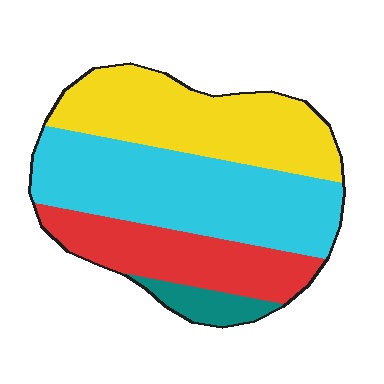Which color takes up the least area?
Teal, at roughly 5%.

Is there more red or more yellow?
Yellow.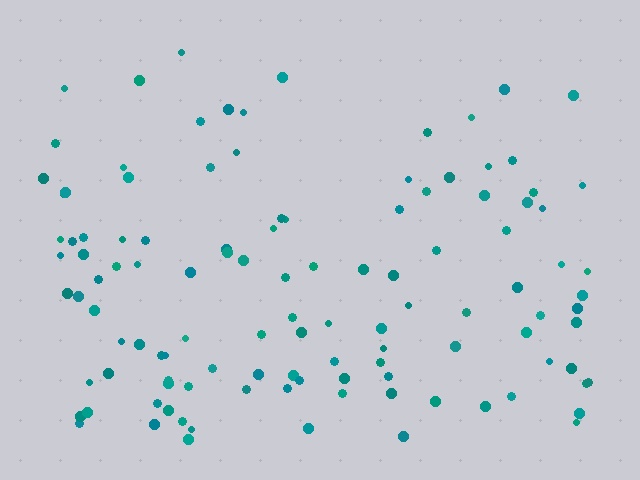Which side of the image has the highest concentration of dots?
The bottom.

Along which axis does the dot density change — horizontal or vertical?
Vertical.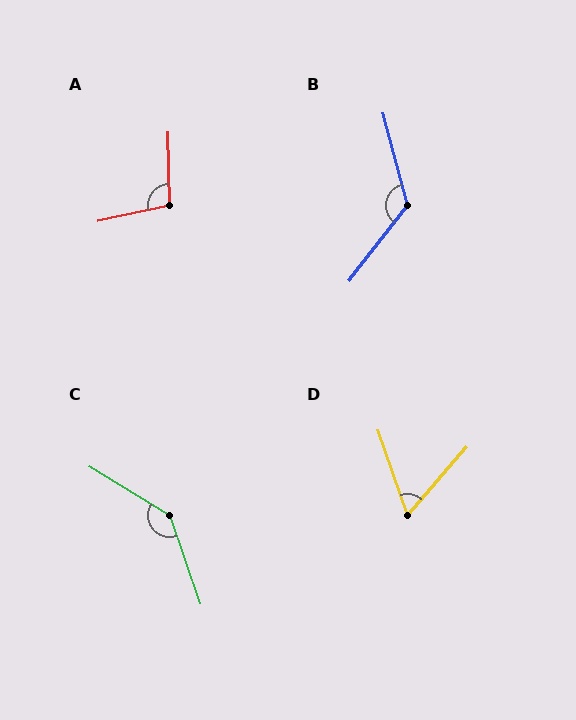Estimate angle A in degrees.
Approximately 102 degrees.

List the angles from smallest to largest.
D (60°), A (102°), B (128°), C (140°).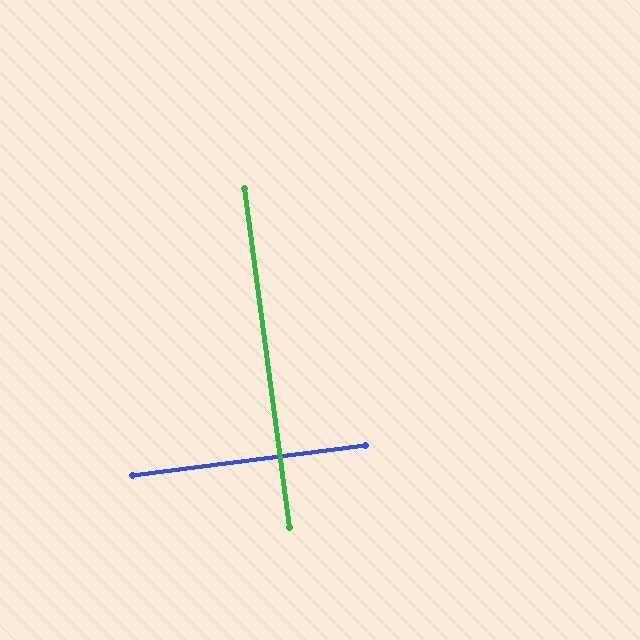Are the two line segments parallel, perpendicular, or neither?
Perpendicular — they meet at approximately 90°.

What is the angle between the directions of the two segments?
Approximately 90 degrees.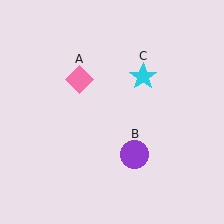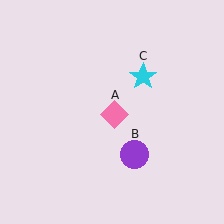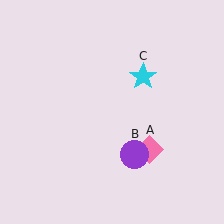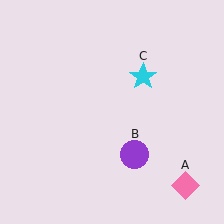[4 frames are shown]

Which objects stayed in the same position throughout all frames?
Purple circle (object B) and cyan star (object C) remained stationary.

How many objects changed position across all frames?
1 object changed position: pink diamond (object A).